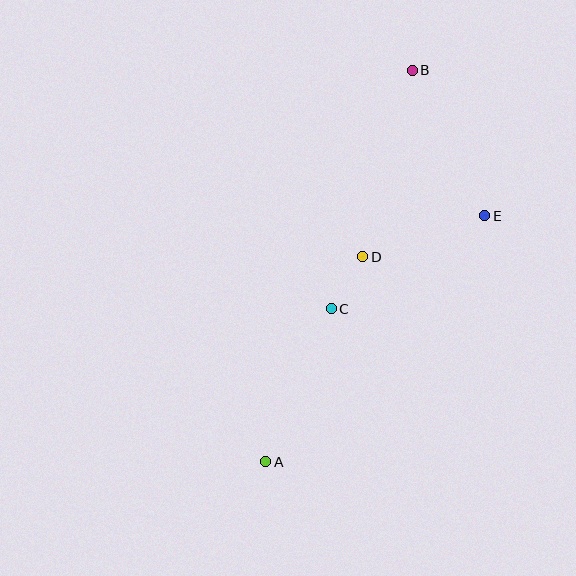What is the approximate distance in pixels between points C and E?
The distance between C and E is approximately 180 pixels.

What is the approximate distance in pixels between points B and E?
The distance between B and E is approximately 163 pixels.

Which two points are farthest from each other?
Points A and B are farthest from each other.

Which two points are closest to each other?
Points C and D are closest to each other.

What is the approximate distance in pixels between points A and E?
The distance between A and E is approximately 330 pixels.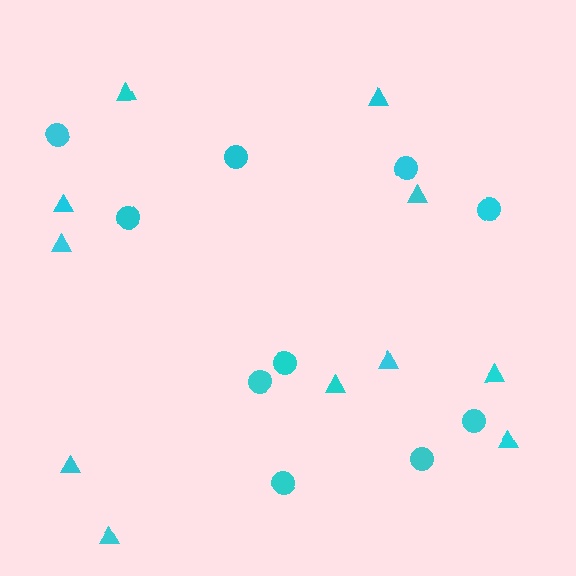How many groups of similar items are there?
There are 2 groups: one group of circles (10) and one group of triangles (11).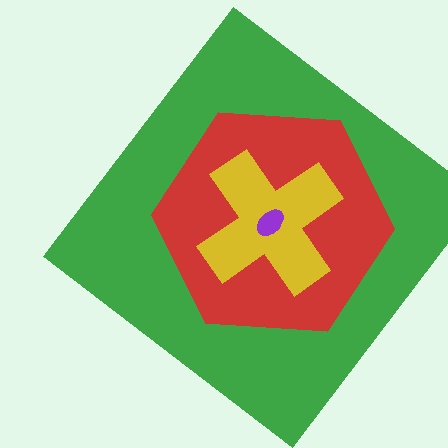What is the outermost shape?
The green diamond.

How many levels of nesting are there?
4.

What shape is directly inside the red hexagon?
The yellow cross.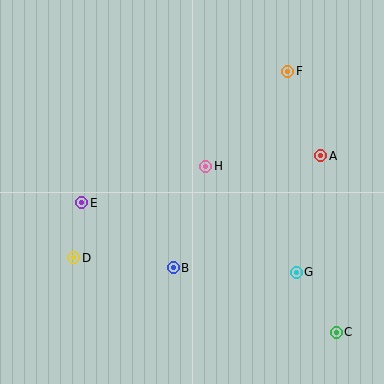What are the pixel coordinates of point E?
Point E is at (82, 203).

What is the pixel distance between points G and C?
The distance between G and C is 72 pixels.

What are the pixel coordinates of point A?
Point A is at (321, 156).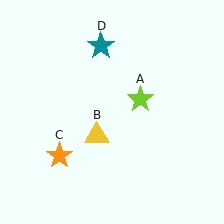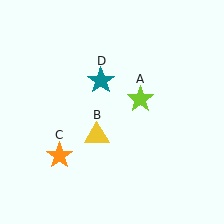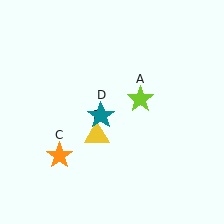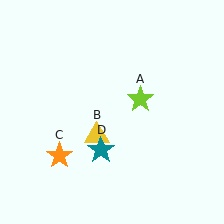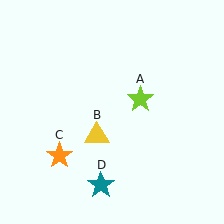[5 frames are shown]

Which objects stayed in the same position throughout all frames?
Lime star (object A) and yellow triangle (object B) and orange star (object C) remained stationary.